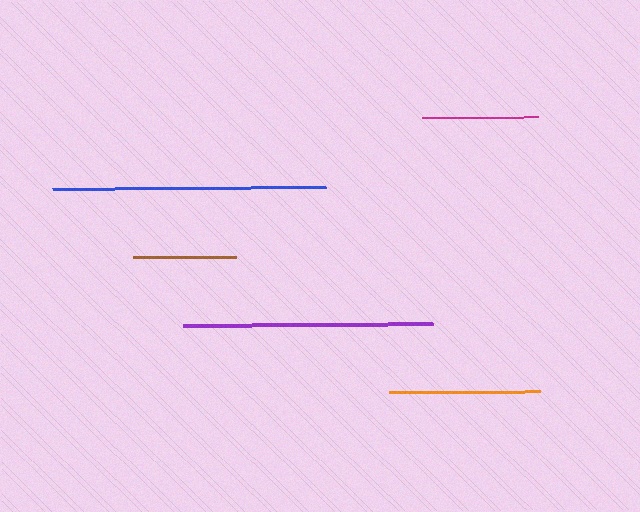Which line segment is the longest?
The blue line is the longest at approximately 273 pixels.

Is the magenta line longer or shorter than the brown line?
The magenta line is longer than the brown line.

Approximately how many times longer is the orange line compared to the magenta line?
The orange line is approximately 1.3 times the length of the magenta line.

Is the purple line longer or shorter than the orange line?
The purple line is longer than the orange line.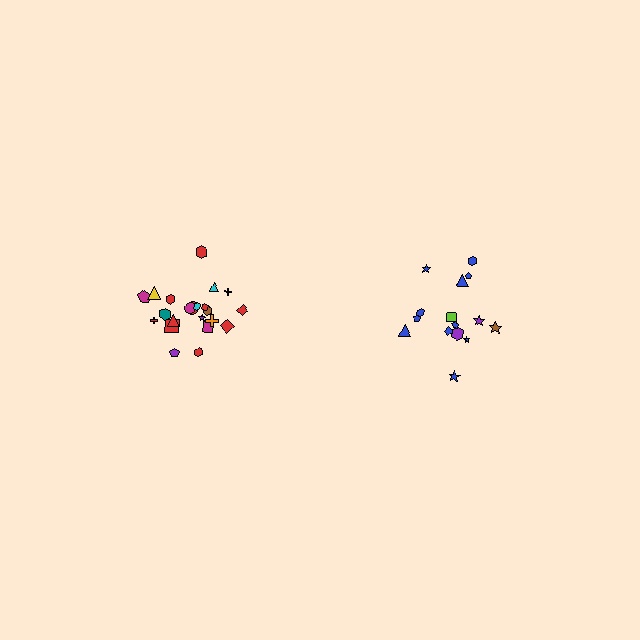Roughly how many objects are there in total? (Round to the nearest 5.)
Roughly 35 objects in total.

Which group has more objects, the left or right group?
The left group.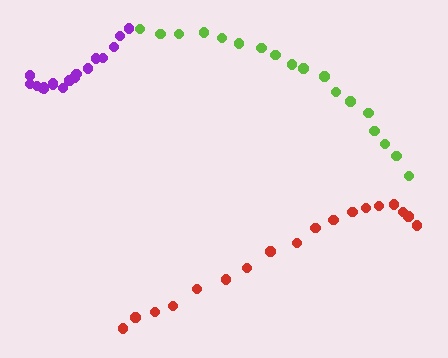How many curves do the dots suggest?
There are 3 distinct paths.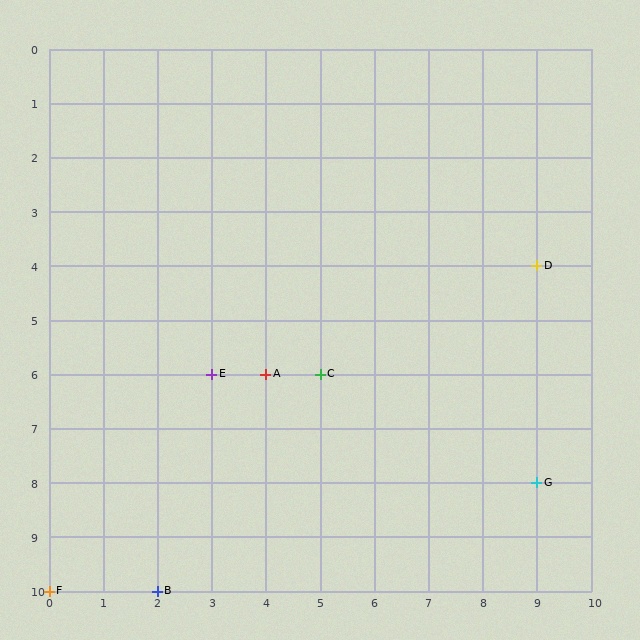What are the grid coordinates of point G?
Point G is at grid coordinates (9, 8).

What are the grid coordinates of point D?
Point D is at grid coordinates (9, 4).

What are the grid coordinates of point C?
Point C is at grid coordinates (5, 6).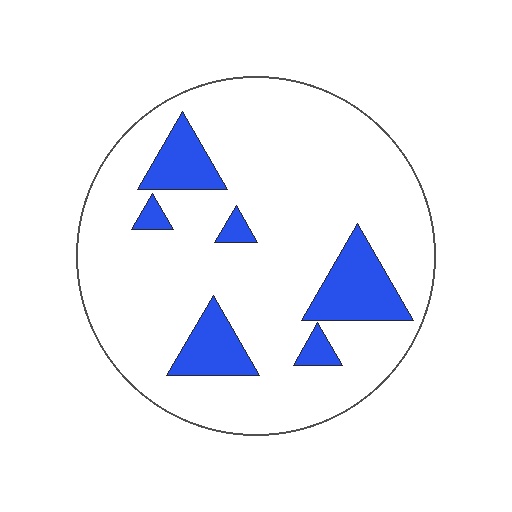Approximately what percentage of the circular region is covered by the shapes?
Approximately 15%.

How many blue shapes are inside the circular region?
6.